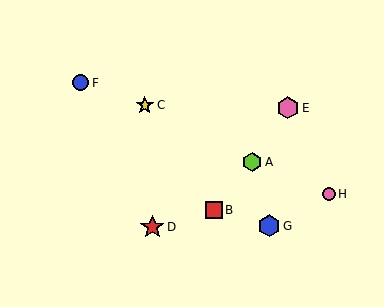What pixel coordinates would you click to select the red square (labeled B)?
Click at (214, 210) to select the red square B.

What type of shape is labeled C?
Shape C is a yellow star.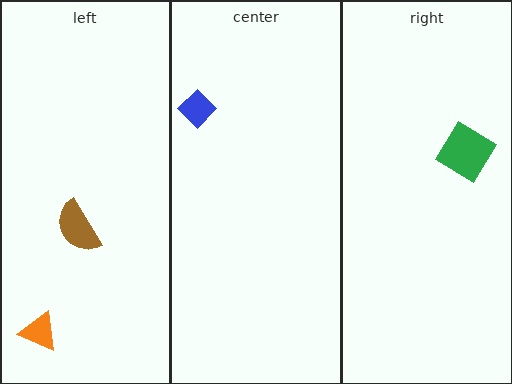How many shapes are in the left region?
2.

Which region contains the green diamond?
The right region.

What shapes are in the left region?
The brown semicircle, the orange triangle.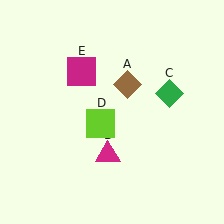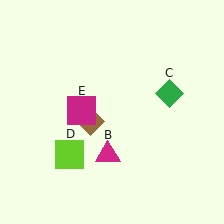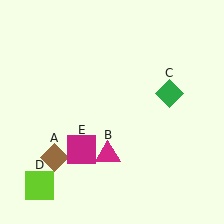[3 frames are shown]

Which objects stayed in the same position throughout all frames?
Magenta triangle (object B) and green diamond (object C) remained stationary.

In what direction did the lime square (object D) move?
The lime square (object D) moved down and to the left.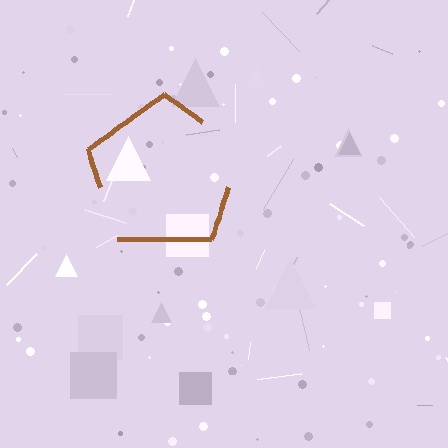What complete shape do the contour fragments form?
The contour fragments form a pentagon.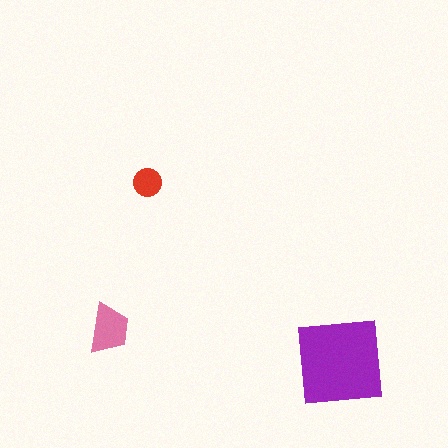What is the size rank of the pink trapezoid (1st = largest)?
2nd.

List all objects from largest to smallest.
The purple square, the pink trapezoid, the red circle.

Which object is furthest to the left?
The pink trapezoid is leftmost.